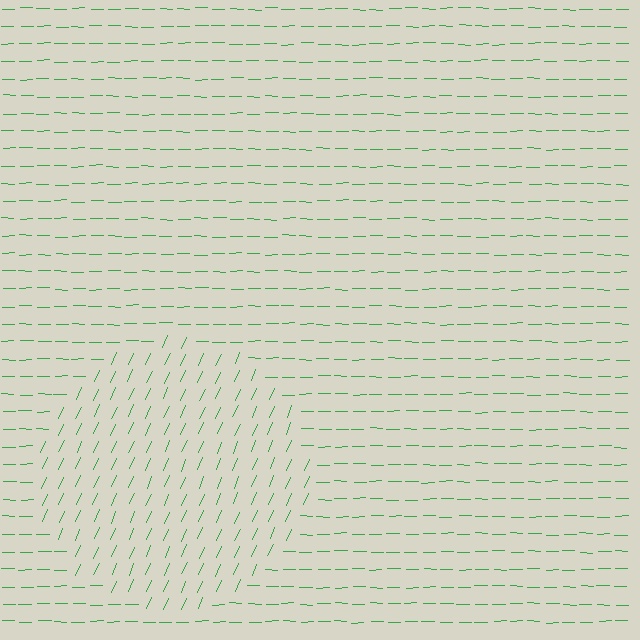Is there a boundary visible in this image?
Yes, there is a texture boundary formed by a change in line orientation.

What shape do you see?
I see a circle.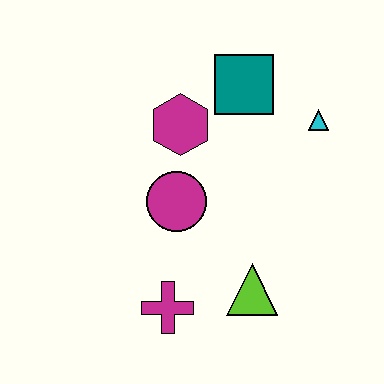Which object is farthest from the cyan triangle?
The magenta cross is farthest from the cyan triangle.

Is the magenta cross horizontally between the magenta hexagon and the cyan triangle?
No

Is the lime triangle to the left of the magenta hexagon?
No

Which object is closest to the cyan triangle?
The teal square is closest to the cyan triangle.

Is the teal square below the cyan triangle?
No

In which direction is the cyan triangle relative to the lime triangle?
The cyan triangle is above the lime triangle.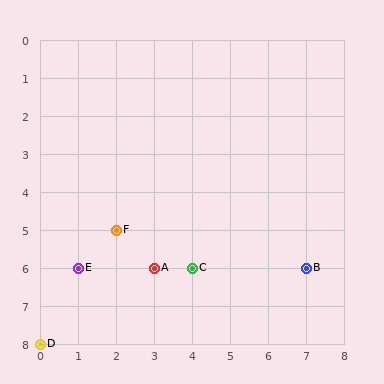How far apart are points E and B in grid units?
Points E and B are 6 columns apart.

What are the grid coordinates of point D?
Point D is at grid coordinates (0, 8).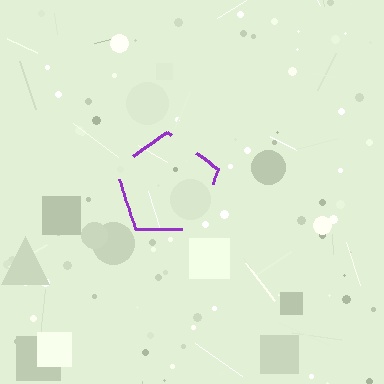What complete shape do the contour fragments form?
The contour fragments form a pentagon.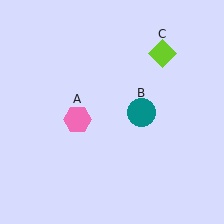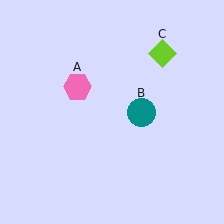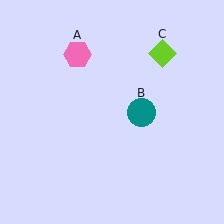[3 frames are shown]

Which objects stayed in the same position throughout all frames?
Teal circle (object B) and lime diamond (object C) remained stationary.